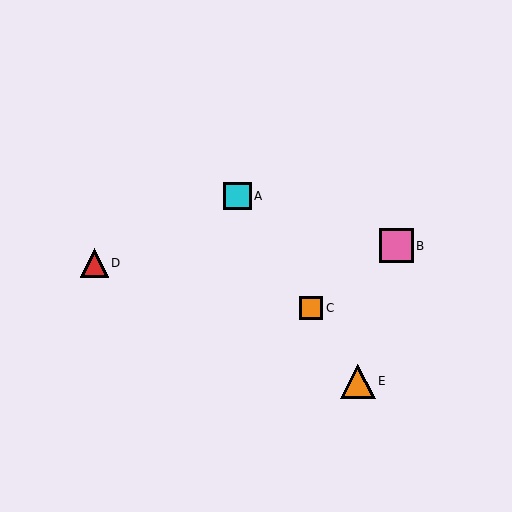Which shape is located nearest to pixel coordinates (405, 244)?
The pink square (labeled B) at (397, 246) is nearest to that location.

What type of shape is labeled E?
Shape E is an orange triangle.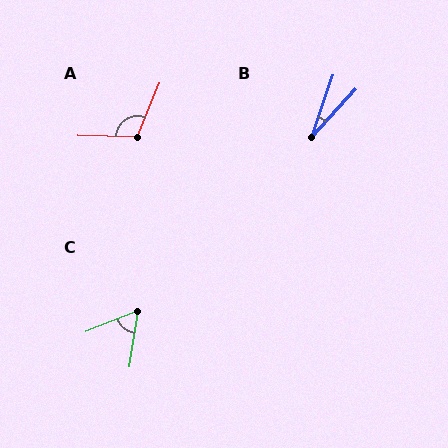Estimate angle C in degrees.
Approximately 60 degrees.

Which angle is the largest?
A, at approximately 111 degrees.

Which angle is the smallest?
B, at approximately 24 degrees.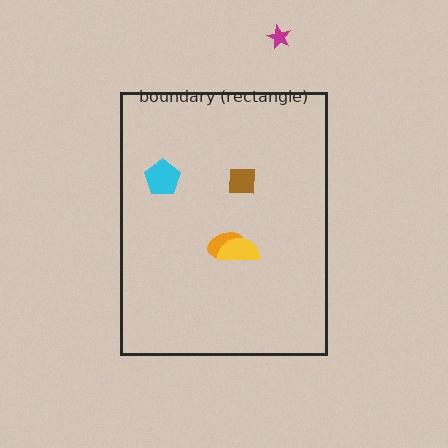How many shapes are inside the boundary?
4 inside, 1 outside.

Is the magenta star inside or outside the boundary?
Outside.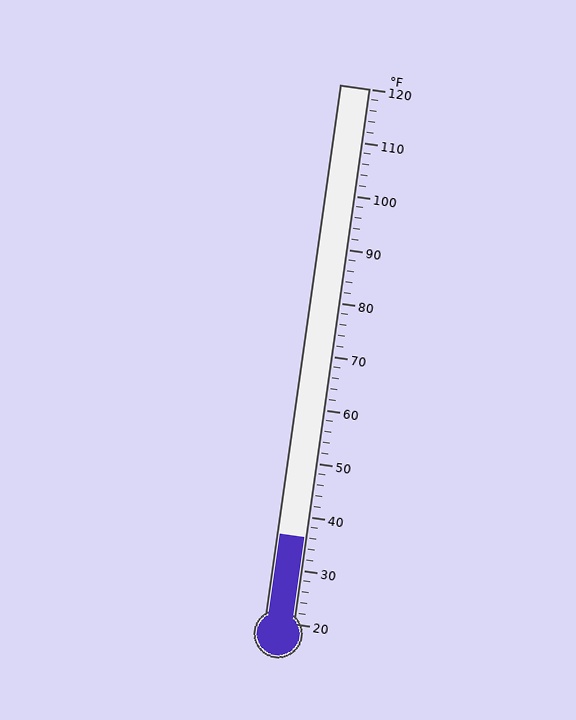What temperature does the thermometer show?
The thermometer shows approximately 36°F.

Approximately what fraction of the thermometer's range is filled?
The thermometer is filled to approximately 15% of its range.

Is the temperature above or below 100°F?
The temperature is below 100°F.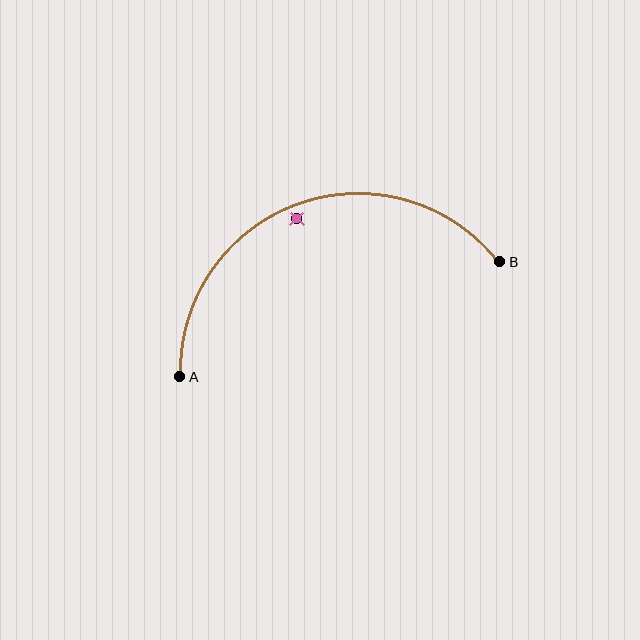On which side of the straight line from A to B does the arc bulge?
The arc bulges above the straight line connecting A and B.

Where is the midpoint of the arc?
The arc midpoint is the point on the curve farthest from the straight line joining A and B. It sits above that line.